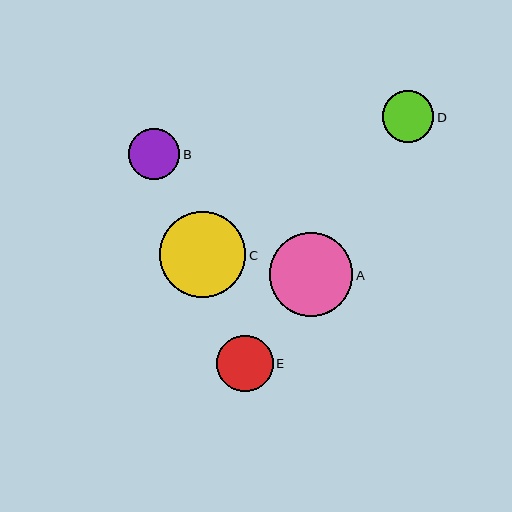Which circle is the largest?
Circle C is the largest with a size of approximately 86 pixels.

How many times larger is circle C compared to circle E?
Circle C is approximately 1.5 times the size of circle E.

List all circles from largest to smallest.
From largest to smallest: C, A, E, D, B.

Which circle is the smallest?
Circle B is the smallest with a size of approximately 51 pixels.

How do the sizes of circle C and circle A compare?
Circle C and circle A are approximately the same size.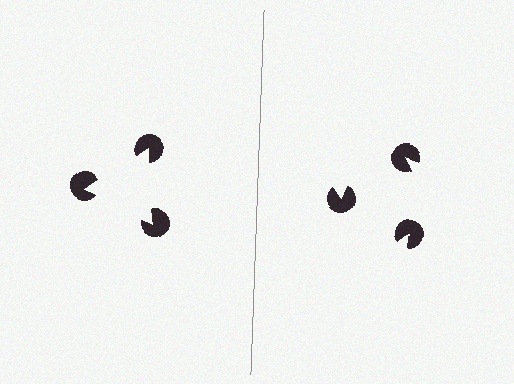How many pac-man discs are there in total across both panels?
6 — 3 on each side.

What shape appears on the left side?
An illusory triangle.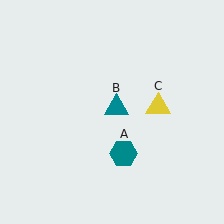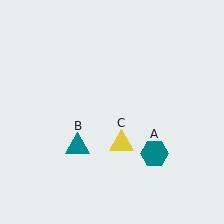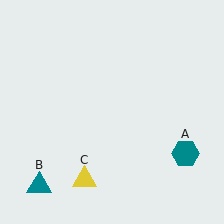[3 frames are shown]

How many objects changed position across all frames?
3 objects changed position: teal hexagon (object A), teal triangle (object B), yellow triangle (object C).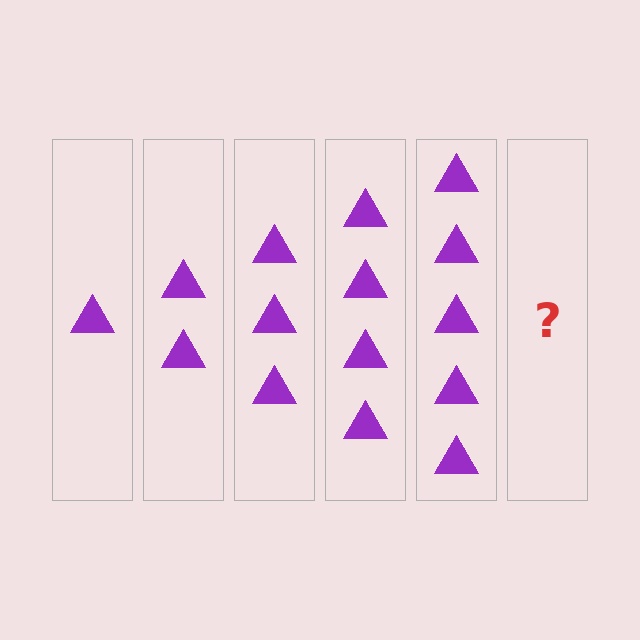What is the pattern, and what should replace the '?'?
The pattern is that each step adds one more triangle. The '?' should be 6 triangles.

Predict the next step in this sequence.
The next step is 6 triangles.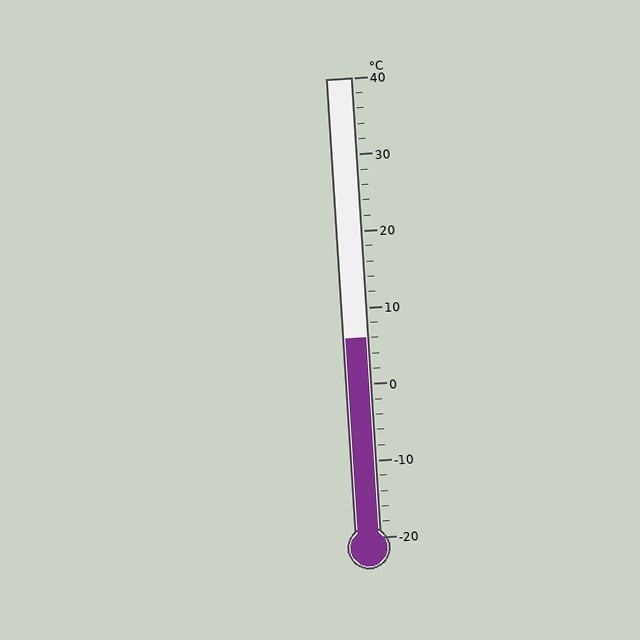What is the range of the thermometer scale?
The thermometer scale ranges from -20°C to 40°C.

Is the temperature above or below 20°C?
The temperature is below 20°C.